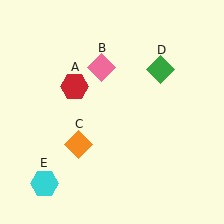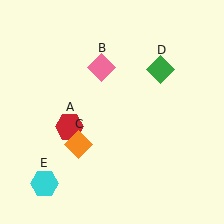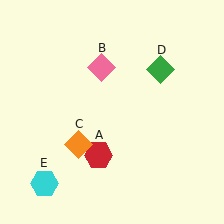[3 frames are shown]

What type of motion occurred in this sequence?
The red hexagon (object A) rotated counterclockwise around the center of the scene.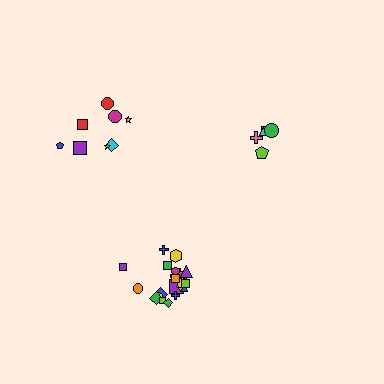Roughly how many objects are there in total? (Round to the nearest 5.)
Roughly 35 objects in total.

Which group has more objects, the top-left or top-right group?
The top-left group.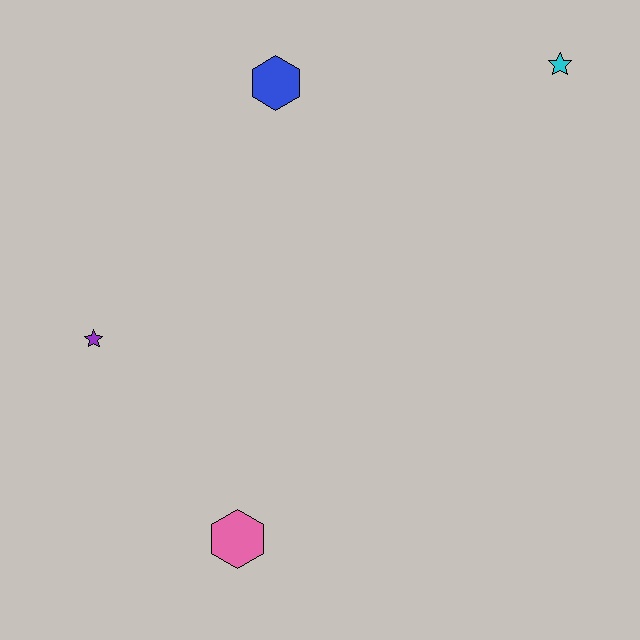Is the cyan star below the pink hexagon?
No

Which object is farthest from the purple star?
The cyan star is farthest from the purple star.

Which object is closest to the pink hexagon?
The purple star is closest to the pink hexagon.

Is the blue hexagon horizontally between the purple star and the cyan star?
Yes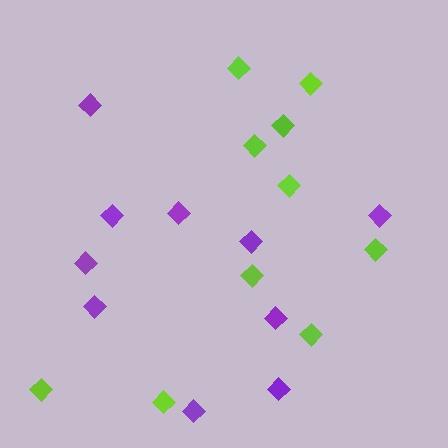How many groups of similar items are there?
There are 2 groups: one group of purple diamonds (10) and one group of lime diamonds (10).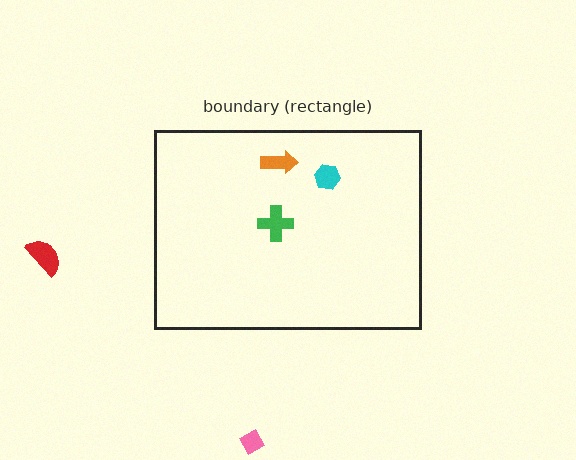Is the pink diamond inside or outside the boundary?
Outside.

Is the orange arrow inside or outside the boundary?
Inside.